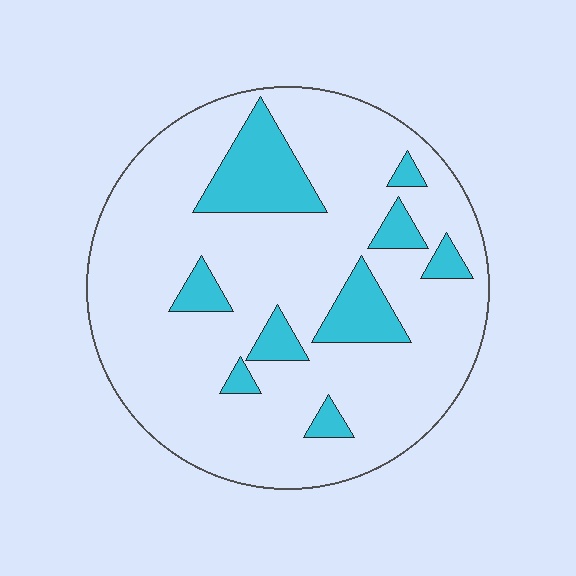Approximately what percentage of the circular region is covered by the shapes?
Approximately 15%.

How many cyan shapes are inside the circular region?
9.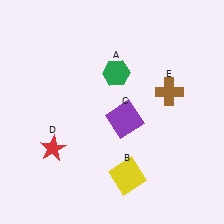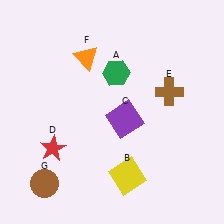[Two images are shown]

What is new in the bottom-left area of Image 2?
A brown circle (G) was added in the bottom-left area of Image 2.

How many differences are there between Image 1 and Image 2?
There are 2 differences between the two images.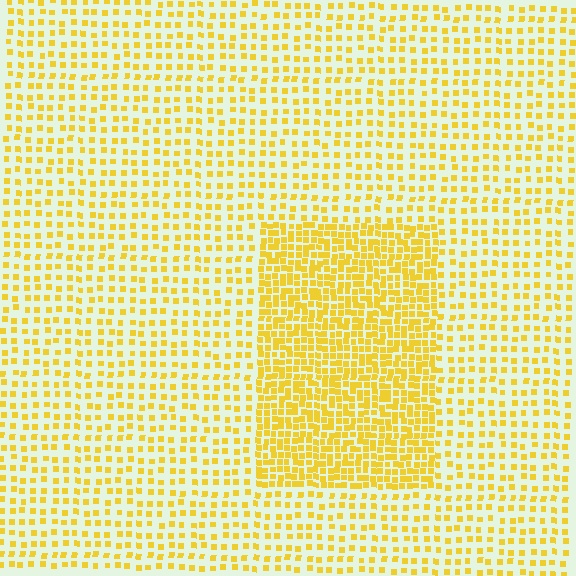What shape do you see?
I see a rectangle.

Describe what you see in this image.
The image contains small yellow elements arranged at two different densities. A rectangle-shaped region is visible where the elements are more densely packed than the surrounding area.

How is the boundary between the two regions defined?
The boundary is defined by a change in element density (approximately 2.2x ratio). All elements are the same color, size, and shape.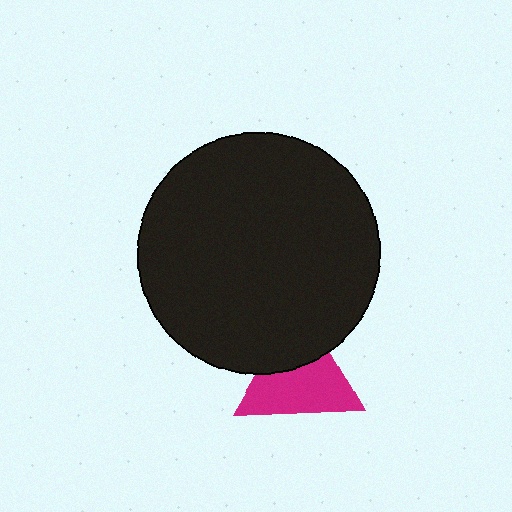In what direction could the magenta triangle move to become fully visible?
The magenta triangle could move down. That would shift it out from behind the black circle entirely.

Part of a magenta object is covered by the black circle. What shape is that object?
It is a triangle.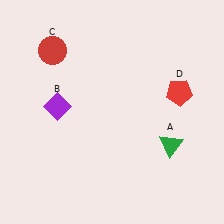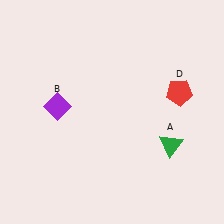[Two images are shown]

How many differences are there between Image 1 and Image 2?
There is 1 difference between the two images.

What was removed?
The red circle (C) was removed in Image 2.